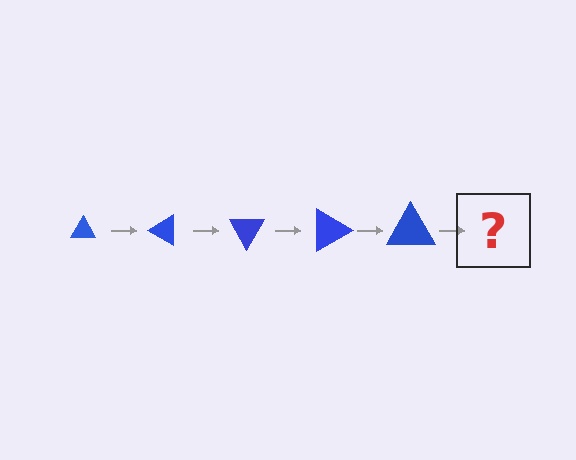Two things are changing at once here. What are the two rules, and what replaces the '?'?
The two rules are that the triangle grows larger each step and it rotates 30 degrees each step. The '?' should be a triangle, larger than the previous one and rotated 150 degrees from the start.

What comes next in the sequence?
The next element should be a triangle, larger than the previous one and rotated 150 degrees from the start.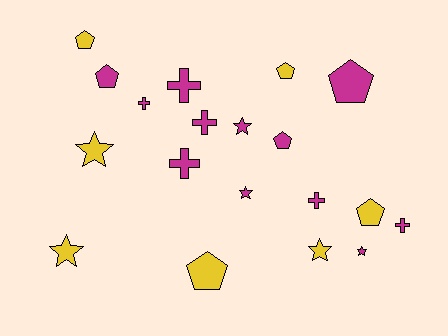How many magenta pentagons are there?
There are 3 magenta pentagons.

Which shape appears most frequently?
Pentagon, with 7 objects.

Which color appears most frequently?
Magenta, with 12 objects.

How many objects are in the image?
There are 19 objects.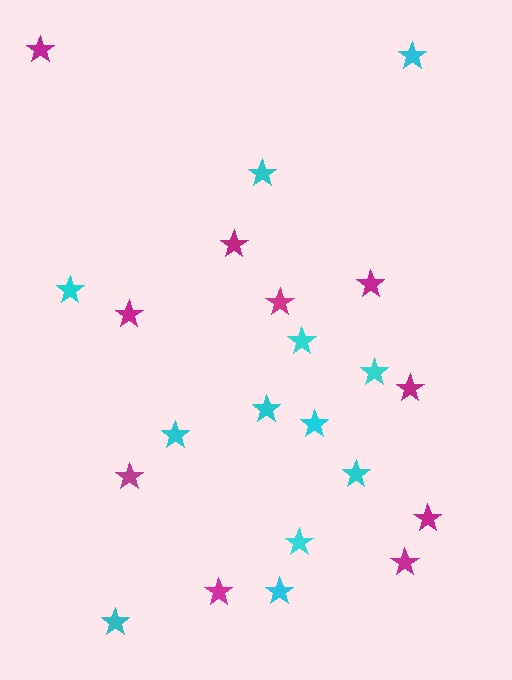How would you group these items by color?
There are 2 groups: one group of cyan stars (12) and one group of magenta stars (10).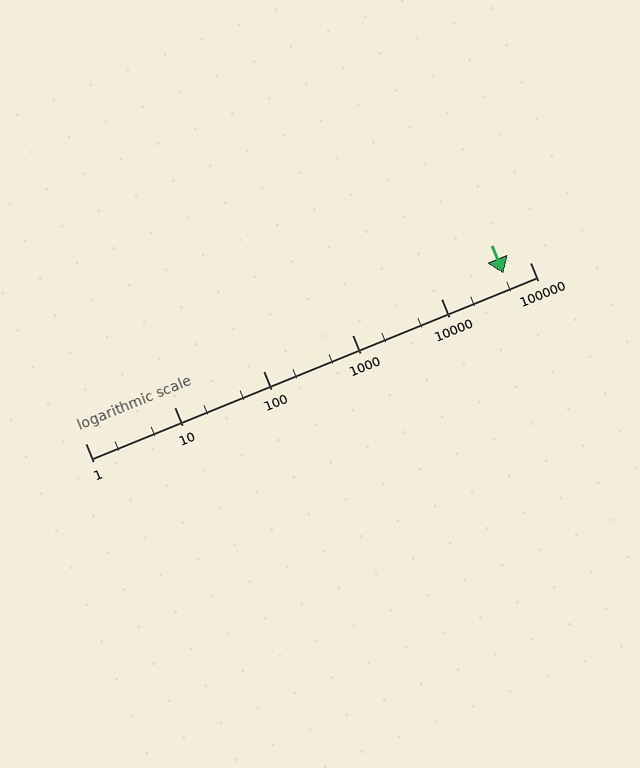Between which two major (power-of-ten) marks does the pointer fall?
The pointer is between 10000 and 100000.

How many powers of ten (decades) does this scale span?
The scale spans 5 decades, from 1 to 100000.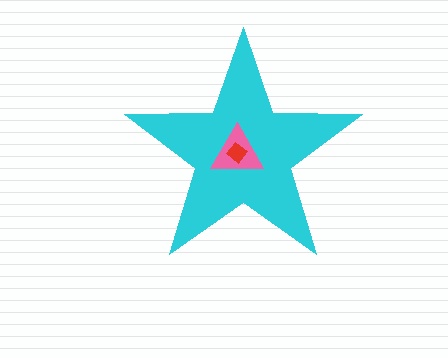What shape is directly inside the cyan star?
The pink triangle.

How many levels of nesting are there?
3.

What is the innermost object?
The red diamond.